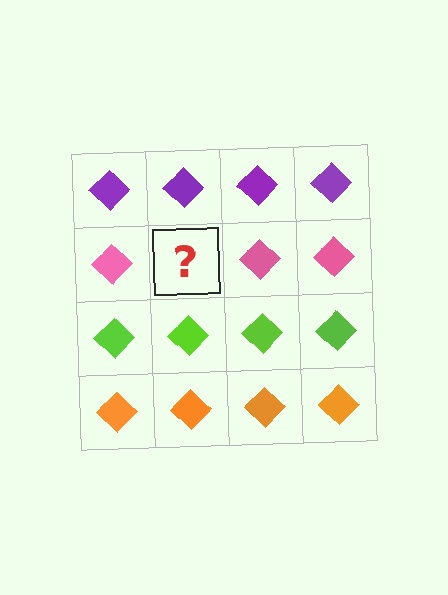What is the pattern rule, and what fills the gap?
The rule is that each row has a consistent color. The gap should be filled with a pink diamond.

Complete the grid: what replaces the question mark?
The question mark should be replaced with a pink diamond.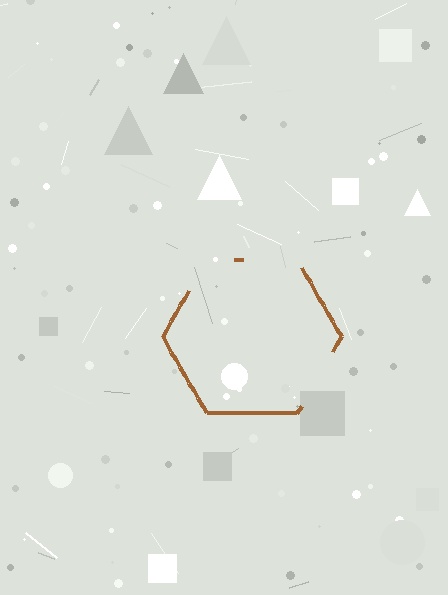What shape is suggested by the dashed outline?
The dashed outline suggests a hexagon.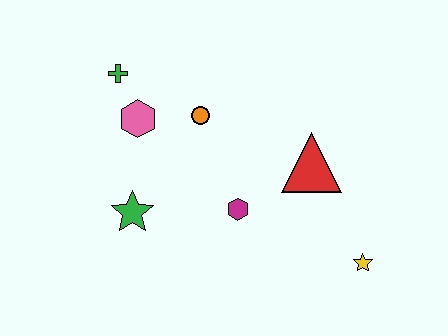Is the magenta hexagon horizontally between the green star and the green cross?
No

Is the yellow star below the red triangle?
Yes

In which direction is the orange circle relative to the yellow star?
The orange circle is to the left of the yellow star.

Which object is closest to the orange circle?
The pink hexagon is closest to the orange circle.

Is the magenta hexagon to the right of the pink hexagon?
Yes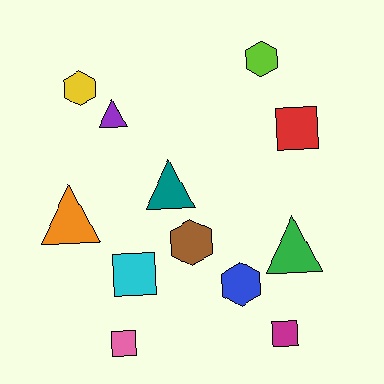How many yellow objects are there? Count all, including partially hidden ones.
There is 1 yellow object.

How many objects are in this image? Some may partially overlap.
There are 12 objects.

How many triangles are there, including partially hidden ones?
There are 4 triangles.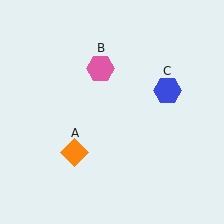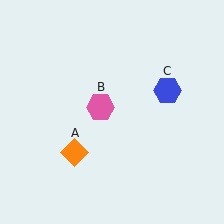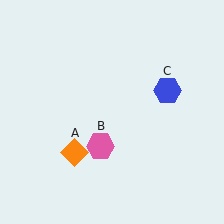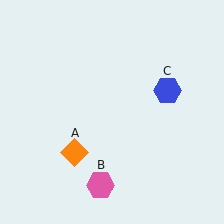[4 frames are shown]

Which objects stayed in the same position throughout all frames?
Orange diamond (object A) and blue hexagon (object C) remained stationary.